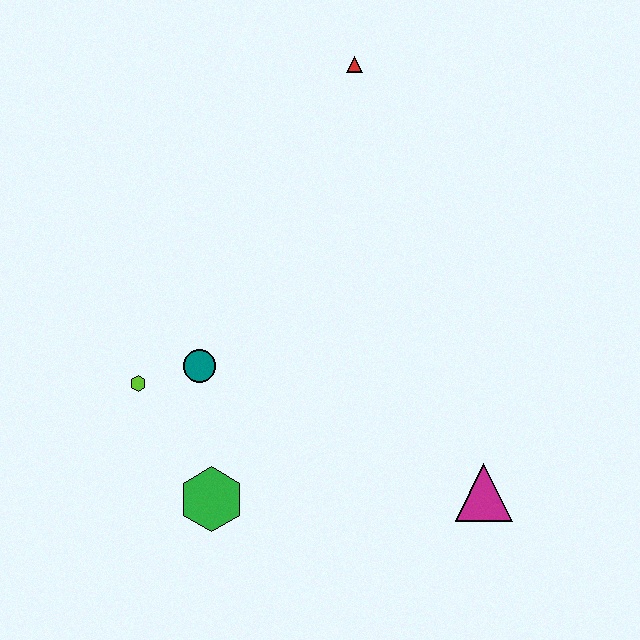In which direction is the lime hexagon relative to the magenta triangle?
The lime hexagon is to the left of the magenta triangle.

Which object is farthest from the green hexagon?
The red triangle is farthest from the green hexagon.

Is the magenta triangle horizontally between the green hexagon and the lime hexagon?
No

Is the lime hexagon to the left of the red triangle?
Yes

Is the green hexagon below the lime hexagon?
Yes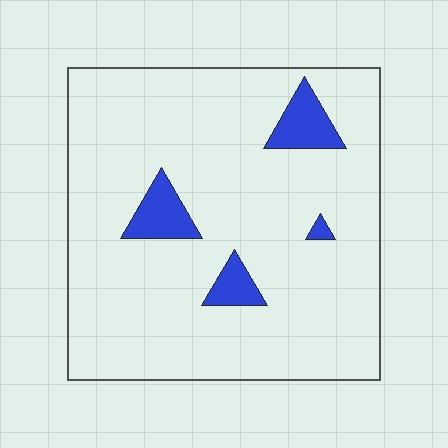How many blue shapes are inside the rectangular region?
4.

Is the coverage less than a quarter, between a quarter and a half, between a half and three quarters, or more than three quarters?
Less than a quarter.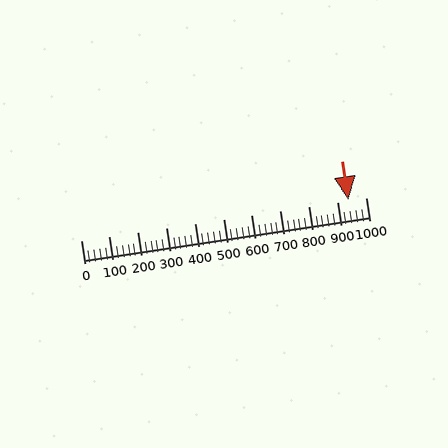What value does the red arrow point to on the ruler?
The red arrow points to approximately 940.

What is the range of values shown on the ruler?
The ruler shows values from 0 to 1000.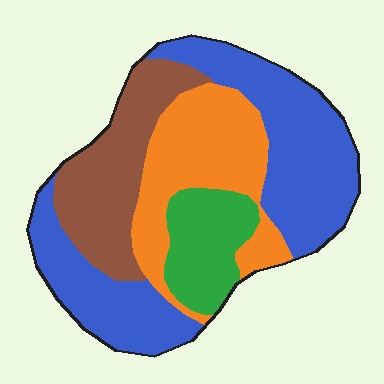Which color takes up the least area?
Green, at roughly 15%.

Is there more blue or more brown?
Blue.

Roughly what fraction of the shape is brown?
Brown takes up about one fifth (1/5) of the shape.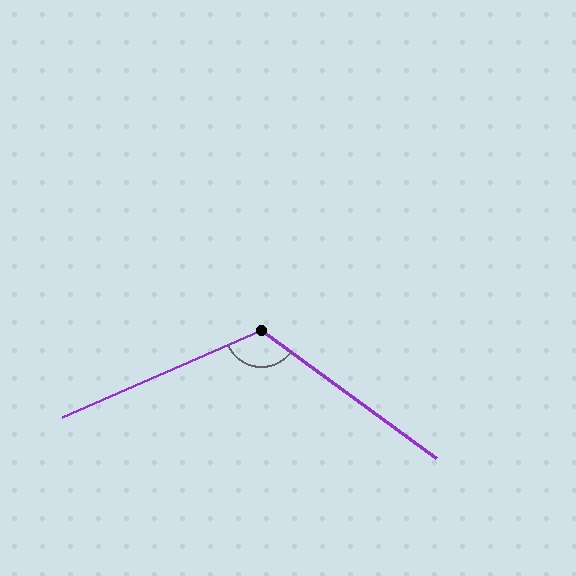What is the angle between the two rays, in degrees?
Approximately 120 degrees.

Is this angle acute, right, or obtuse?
It is obtuse.